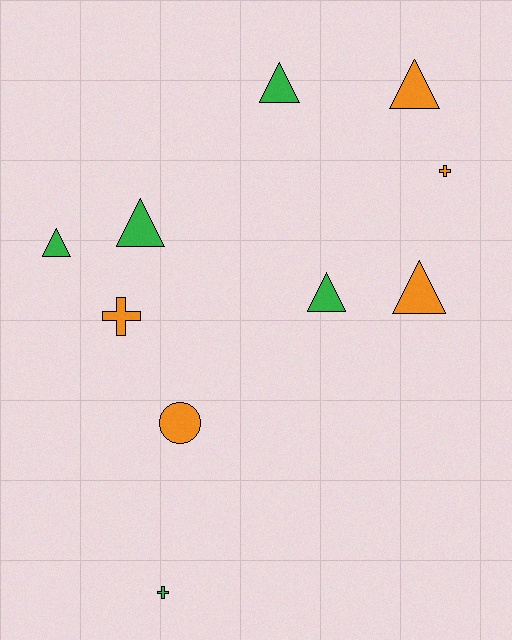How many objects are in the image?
There are 10 objects.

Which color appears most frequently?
Green, with 5 objects.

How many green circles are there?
There are no green circles.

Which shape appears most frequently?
Triangle, with 6 objects.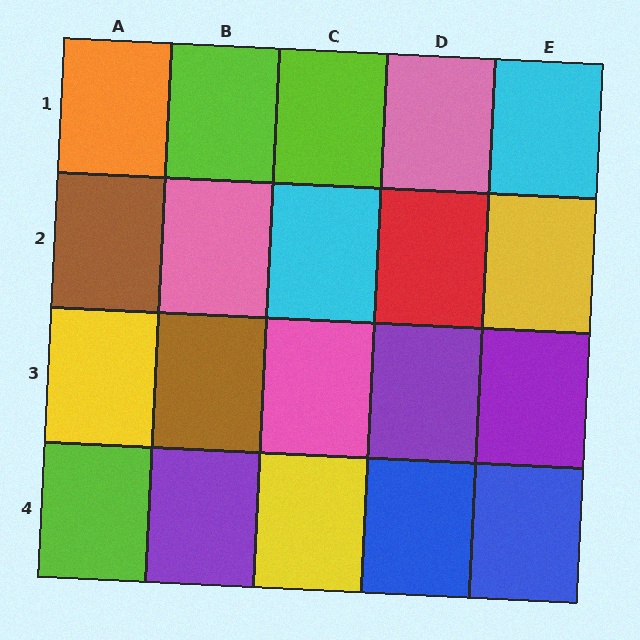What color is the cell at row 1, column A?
Orange.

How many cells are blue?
2 cells are blue.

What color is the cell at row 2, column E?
Yellow.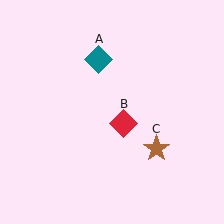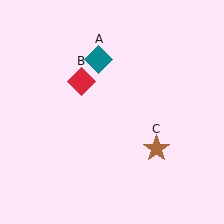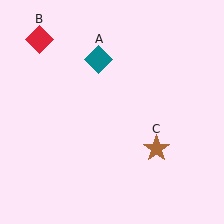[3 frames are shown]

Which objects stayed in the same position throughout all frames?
Teal diamond (object A) and brown star (object C) remained stationary.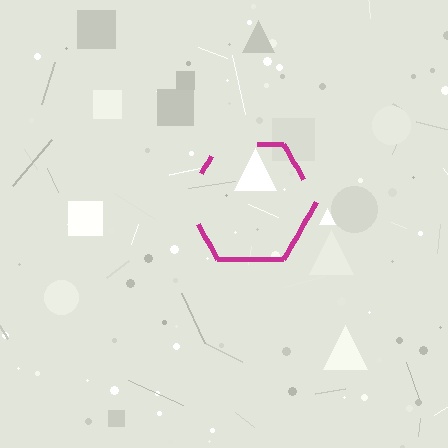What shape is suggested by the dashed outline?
The dashed outline suggests a hexagon.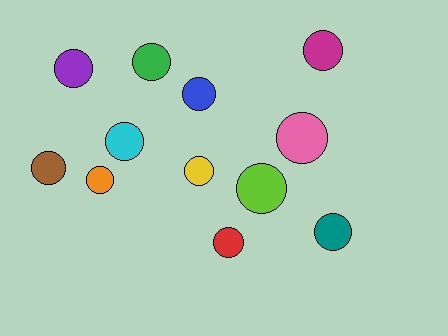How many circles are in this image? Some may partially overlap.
There are 12 circles.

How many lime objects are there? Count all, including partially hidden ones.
There is 1 lime object.